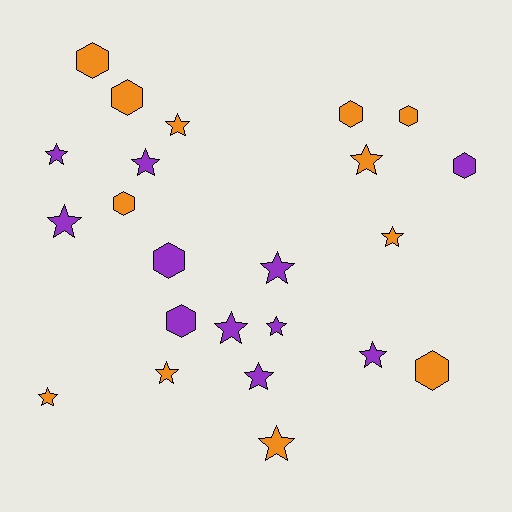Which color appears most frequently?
Orange, with 12 objects.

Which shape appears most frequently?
Star, with 14 objects.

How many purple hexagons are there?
There are 3 purple hexagons.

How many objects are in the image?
There are 23 objects.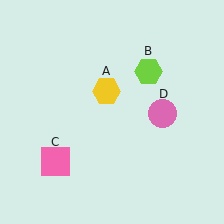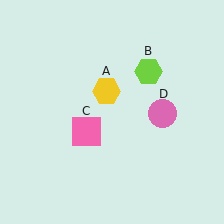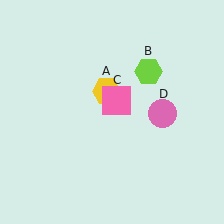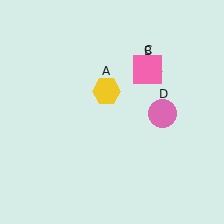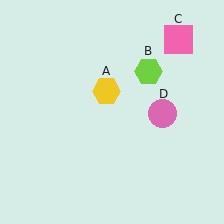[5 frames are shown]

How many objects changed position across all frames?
1 object changed position: pink square (object C).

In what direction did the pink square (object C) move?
The pink square (object C) moved up and to the right.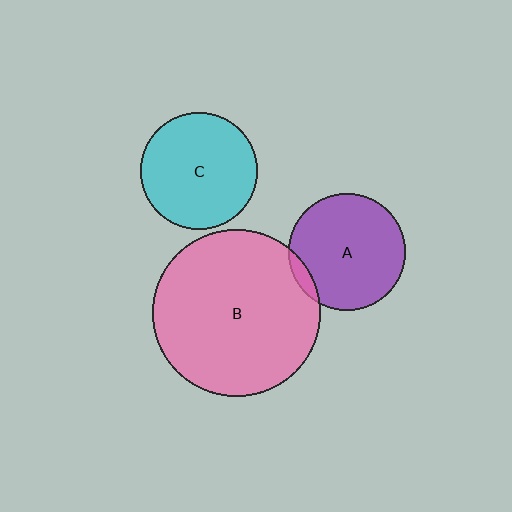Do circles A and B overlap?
Yes.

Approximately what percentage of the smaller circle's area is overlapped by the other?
Approximately 5%.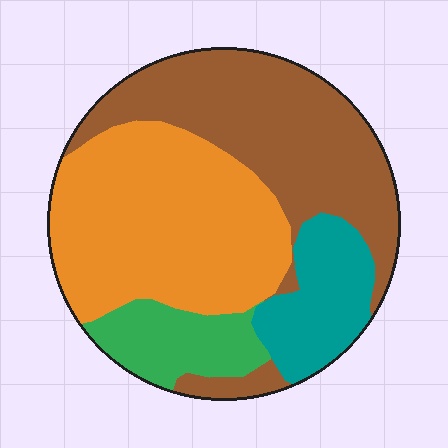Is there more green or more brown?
Brown.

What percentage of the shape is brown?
Brown takes up between a quarter and a half of the shape.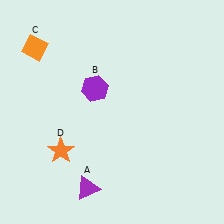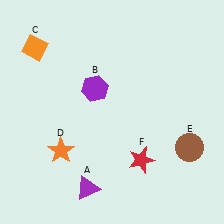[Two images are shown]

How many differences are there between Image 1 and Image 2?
There are 2 differences between the two images.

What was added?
A brown circle (E), a red star (F) were added in Image 2.